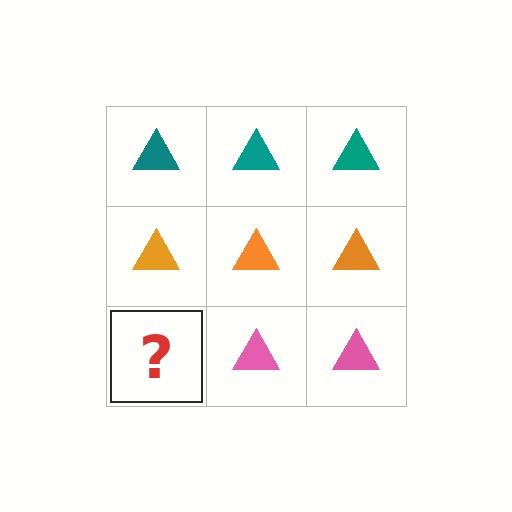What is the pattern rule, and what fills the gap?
The rule is that each row has a consistent color. The gap should be filled with a pink triangle.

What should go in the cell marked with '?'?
The missing cell should contain a pink triangle.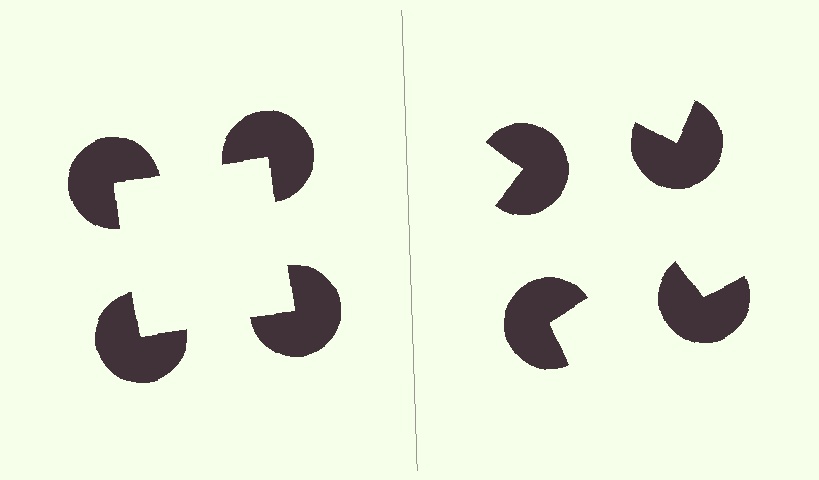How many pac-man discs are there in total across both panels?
8 — 4 on each side.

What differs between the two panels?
The pac-man discs are positioned identically on both sides; only the wedge orientations differ. On the left they align to a square; on the right they are misaligned.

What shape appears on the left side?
An illusory square.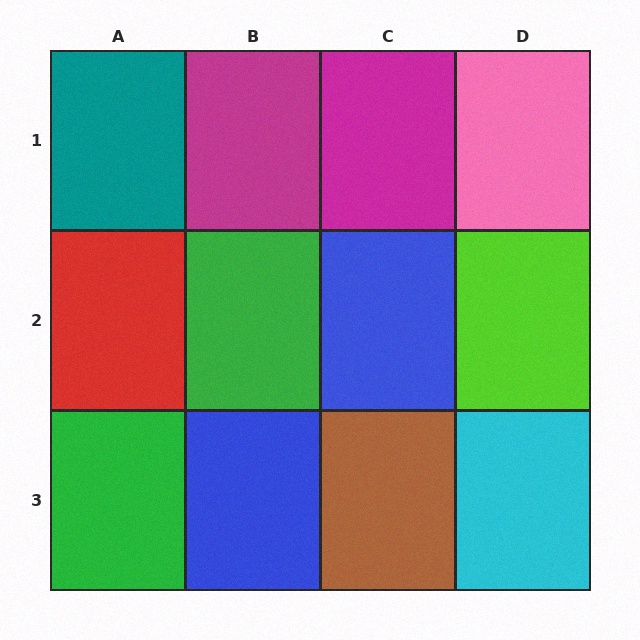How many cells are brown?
1 cell is brown.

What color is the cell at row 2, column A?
Red.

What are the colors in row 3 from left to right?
Green, blue, brown, cyan.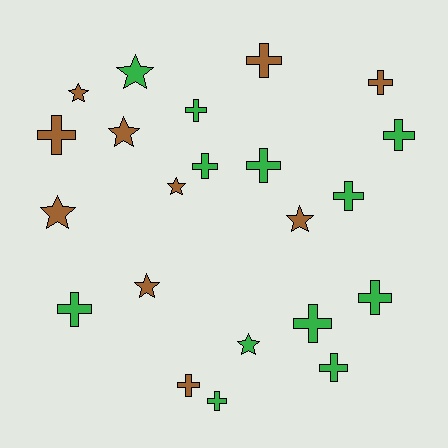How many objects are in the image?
There are 22 objects.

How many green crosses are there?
There are 10 green crosses.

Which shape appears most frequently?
Cross, with 14 objects.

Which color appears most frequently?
Green, with 12 objects.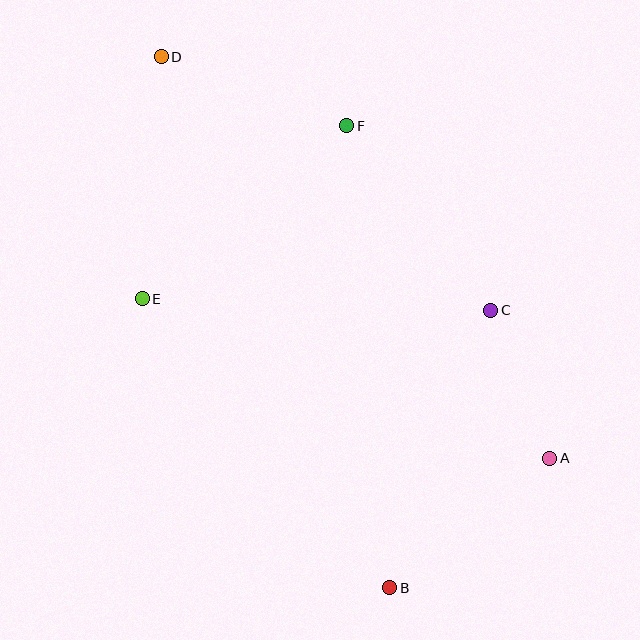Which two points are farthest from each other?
Points B and D are farthest from each other.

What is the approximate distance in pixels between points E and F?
The distance between E and F is approximately 268 pixels.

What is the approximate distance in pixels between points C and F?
The distance between C and F is approximately 234 pixels.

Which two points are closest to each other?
Points A and C are closest to each other.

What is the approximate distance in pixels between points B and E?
The distance between B and E is approximately 381 pixels.